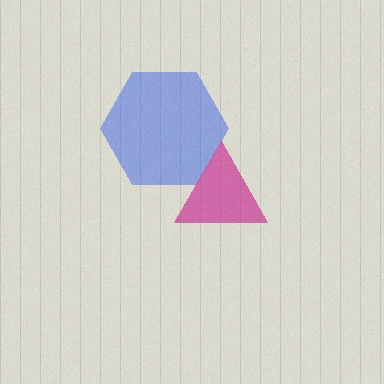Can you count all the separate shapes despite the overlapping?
Yes, there are 2 separate shapes.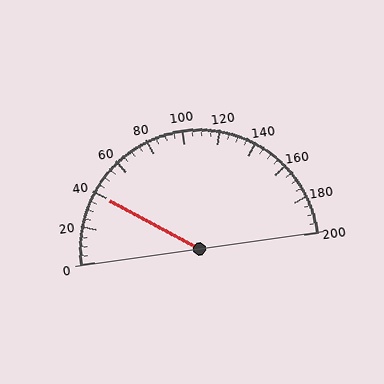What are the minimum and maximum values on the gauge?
The gauge ranges from 0 to 200.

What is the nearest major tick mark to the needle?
The nearest major tick mark is 40.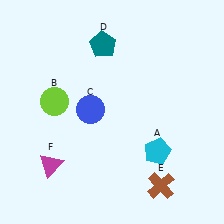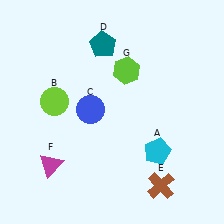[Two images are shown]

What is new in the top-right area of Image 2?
A lime hexagon (G) was added in the top-right area of Image 2.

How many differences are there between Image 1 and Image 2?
There is 1 difference between the two images.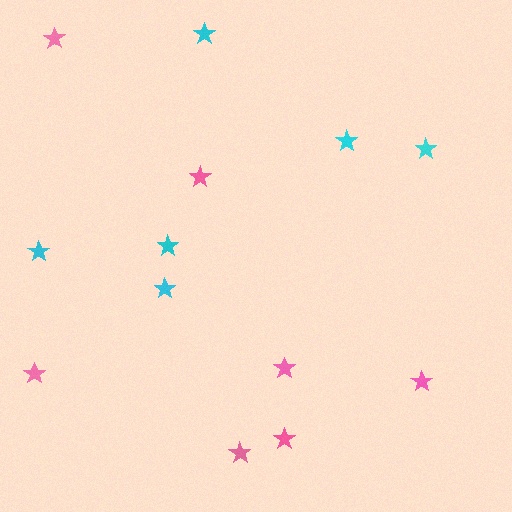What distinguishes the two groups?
There are 2 groups: one group of pink stars (7) and one group of cyan stars (6).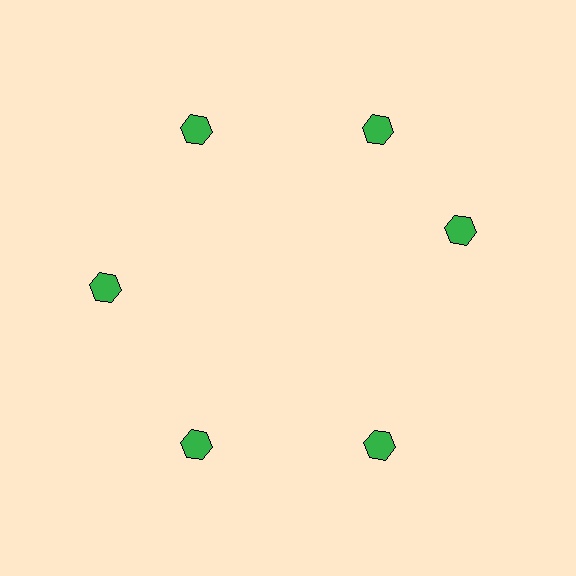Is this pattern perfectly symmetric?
No. The 6 green hexagons are arranged in a ring, but one element near the 3 o'clock position is rotated out of alignment along the ring, breaking the 6-fold rotational symmetry.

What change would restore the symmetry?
The symmetry would be restored by rotating it back into even spacing with its neighbors so that all 6 hexagons sit at equal angles and equal distance from the center.